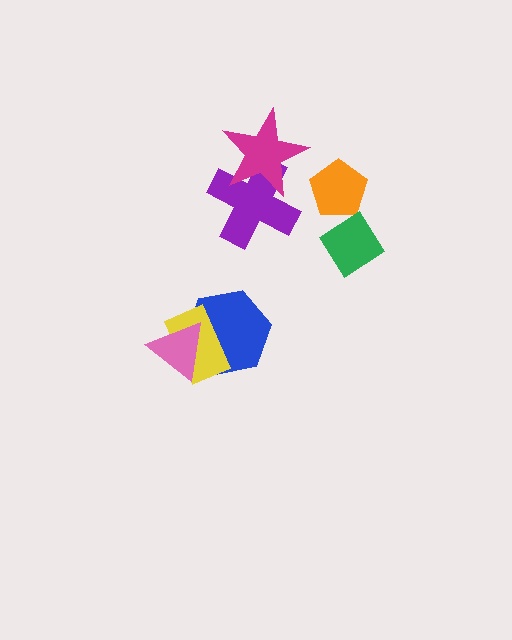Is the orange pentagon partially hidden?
Yes, it is partially covered by another shape.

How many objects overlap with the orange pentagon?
1 object overlaps with the orange pentagon.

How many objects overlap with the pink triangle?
2 objects overlap with the pink triangle.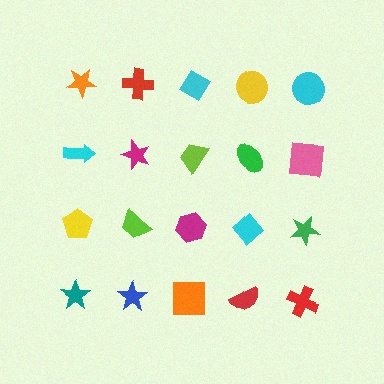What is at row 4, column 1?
A teal star.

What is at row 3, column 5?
A green star.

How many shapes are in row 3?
5 shapes.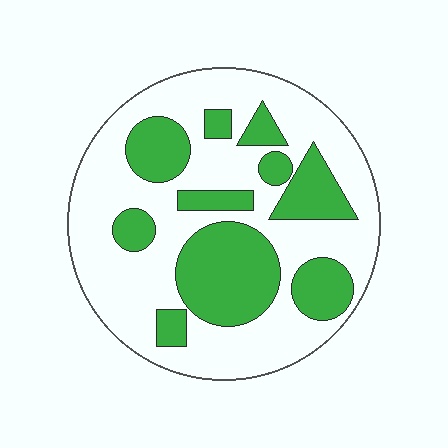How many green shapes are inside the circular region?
10.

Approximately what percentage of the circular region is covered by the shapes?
Approximately 35%.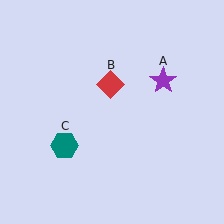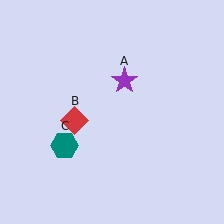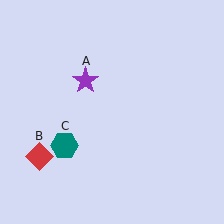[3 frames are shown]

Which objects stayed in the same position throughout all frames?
Teal hexagon (object C) remained stationary.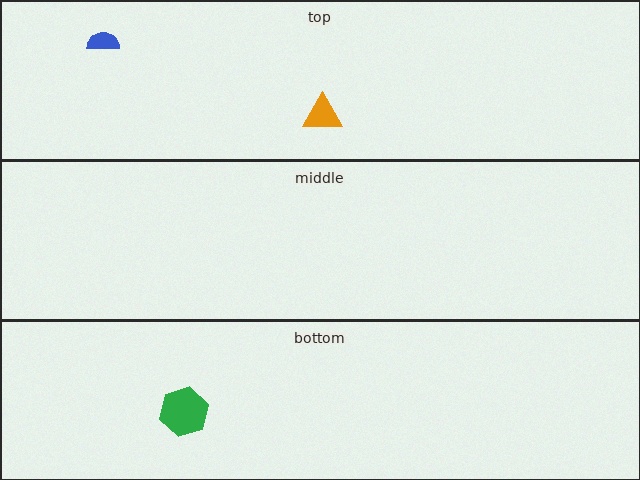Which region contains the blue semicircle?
The top region.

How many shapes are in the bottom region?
1.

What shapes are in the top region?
The orange triangle, the blue semicircle.